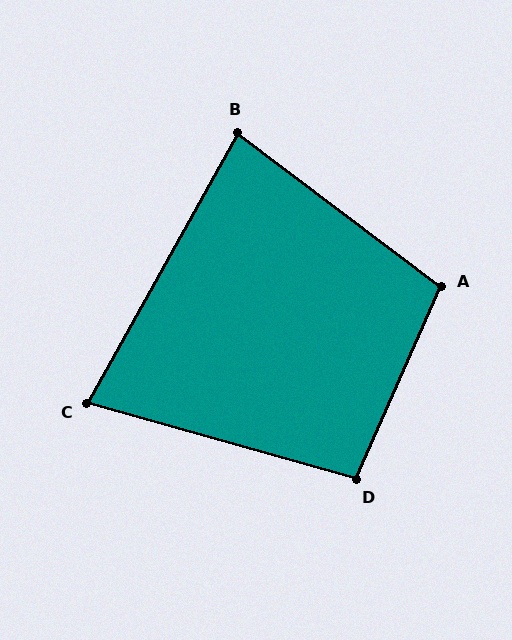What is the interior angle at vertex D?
Approximately 98 degrees (obtuse).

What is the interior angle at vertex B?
Approximately 82 degrees (acute).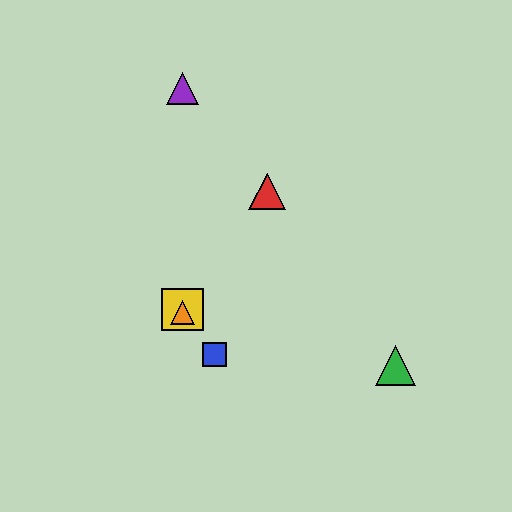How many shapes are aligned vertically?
3 shapes (the yellow square, the purple triangle, the orange triangle) are aligned vertically.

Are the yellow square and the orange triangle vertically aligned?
Yes, both are at x≈182.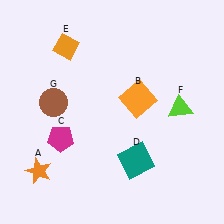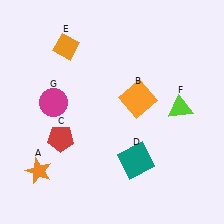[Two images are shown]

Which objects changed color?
C changed from magenta to red. G changed from brown to magenta.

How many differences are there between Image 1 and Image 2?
There are 2 differences between the two images.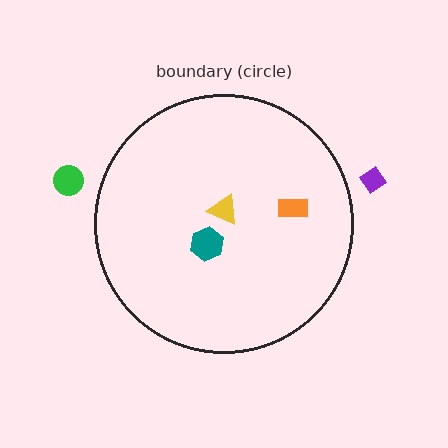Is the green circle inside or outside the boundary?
Outside.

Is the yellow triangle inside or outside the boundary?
Inside.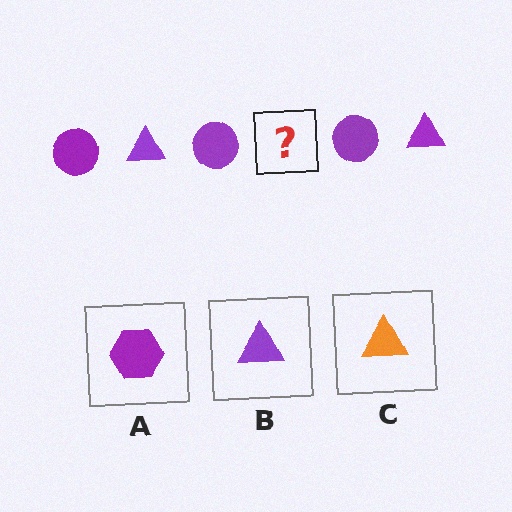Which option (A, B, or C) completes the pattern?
B.